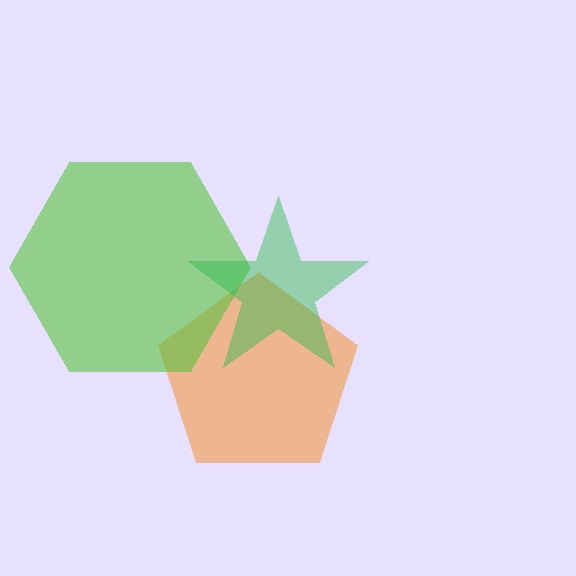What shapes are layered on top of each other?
The layered shapes are: an orange pentagon, a lime hexagon, a green star.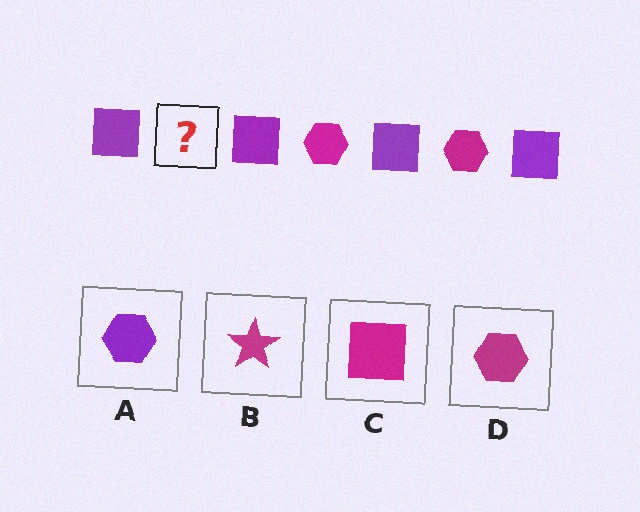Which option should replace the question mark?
Option D.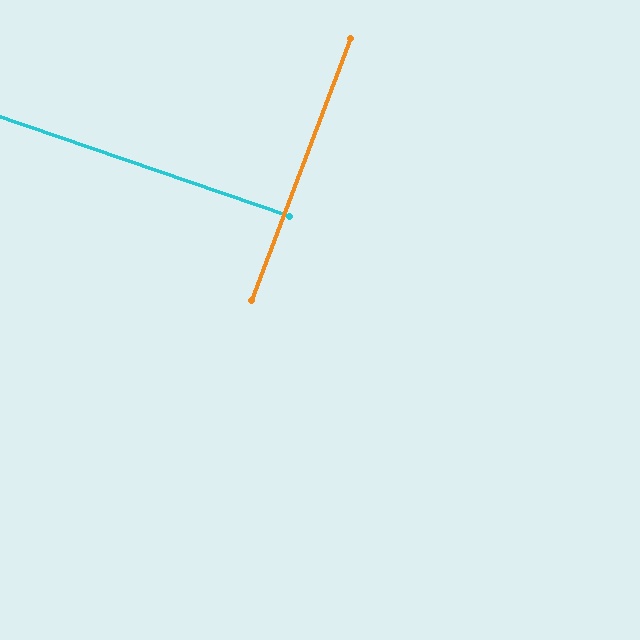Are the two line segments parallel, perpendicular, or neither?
Perpendicular — they meet at approximately 88°.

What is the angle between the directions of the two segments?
Approximately 88 degrees.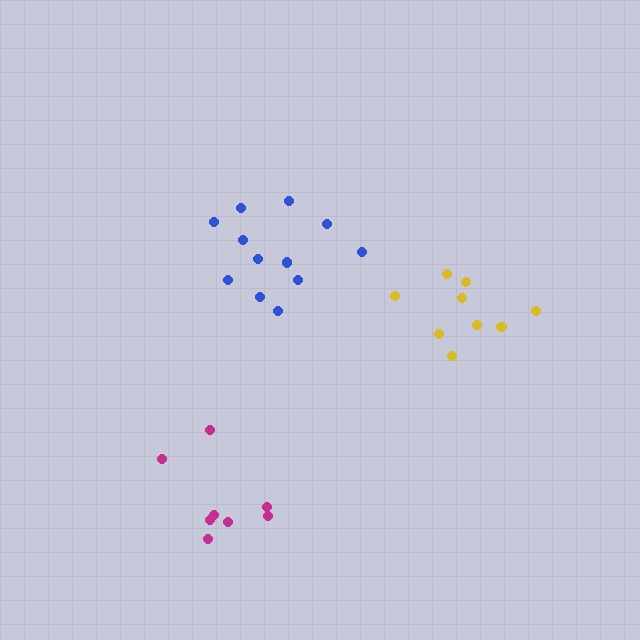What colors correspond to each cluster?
The clusters are colored: blue, magenta, yellow.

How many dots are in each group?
Group 1: 12 dots, Group 2: 8 dots, Group 3: 9 dots (29 total).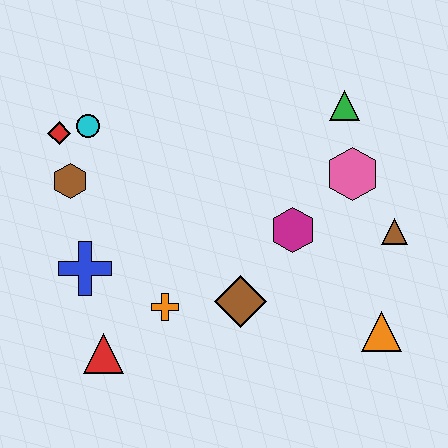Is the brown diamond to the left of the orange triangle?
Yes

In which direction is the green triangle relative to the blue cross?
The green triangle is to the right of the blue cross.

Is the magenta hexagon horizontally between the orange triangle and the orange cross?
Yes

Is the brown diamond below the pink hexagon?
Yes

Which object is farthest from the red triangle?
The green triangle is farthest from the red triangle.